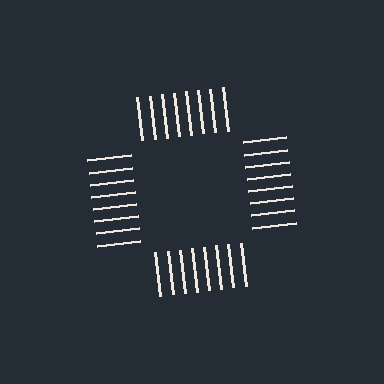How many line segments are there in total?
32 — 8 along each of the 4 edges.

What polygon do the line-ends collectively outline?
An illusory square — the line segments terminate on its edges but no continuous stroke is drawn.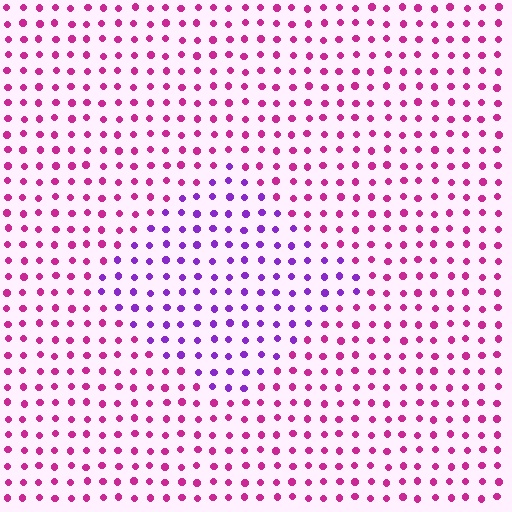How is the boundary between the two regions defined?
The boundary is defined purely by a slight shift in hue (about 44 degrees). Spacing, size, and orientation are identical on both sides.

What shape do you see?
I see a diamond.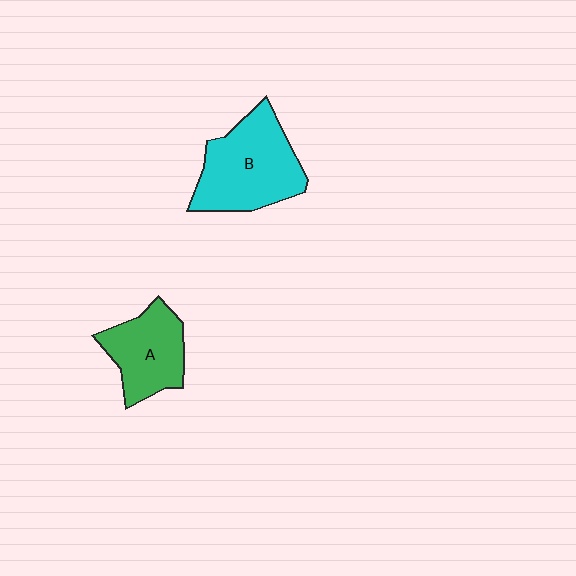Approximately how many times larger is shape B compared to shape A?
Approximately 1.4 times.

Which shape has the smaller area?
Shape A (green).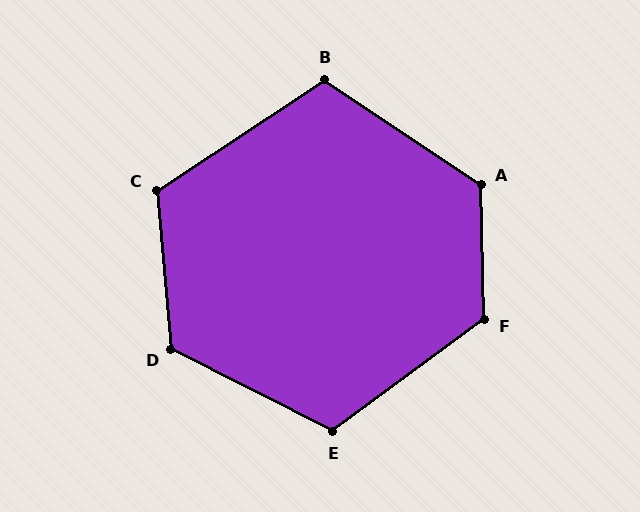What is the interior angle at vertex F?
Approximately 125 degrees (obtuse).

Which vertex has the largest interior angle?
A, at approximately 125 degrees.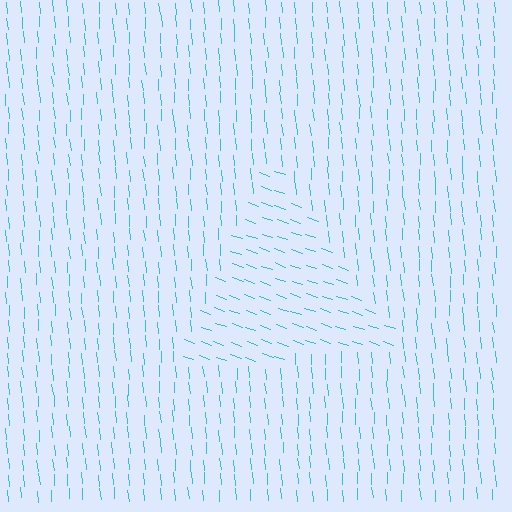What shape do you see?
I see a triangle.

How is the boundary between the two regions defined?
The boundary is defined purely by a change in line orientation (approximately 66 degrees difference). All lines are the same color and thickness.